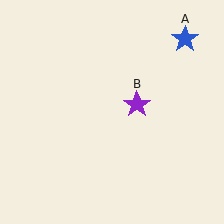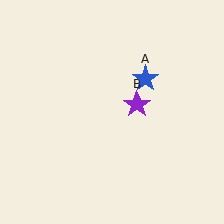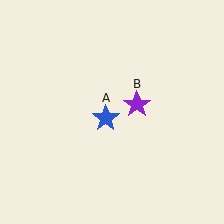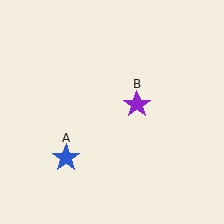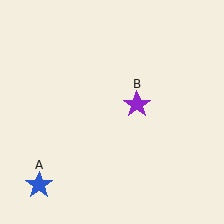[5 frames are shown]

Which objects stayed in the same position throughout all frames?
Purple star (object B) remained stationary.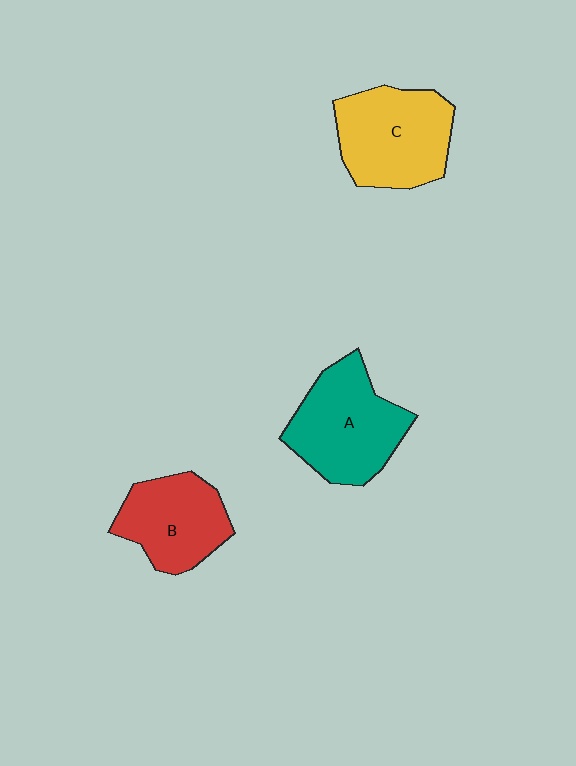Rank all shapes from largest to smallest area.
From largest to smallest: A (teal), C (yellow), B (red).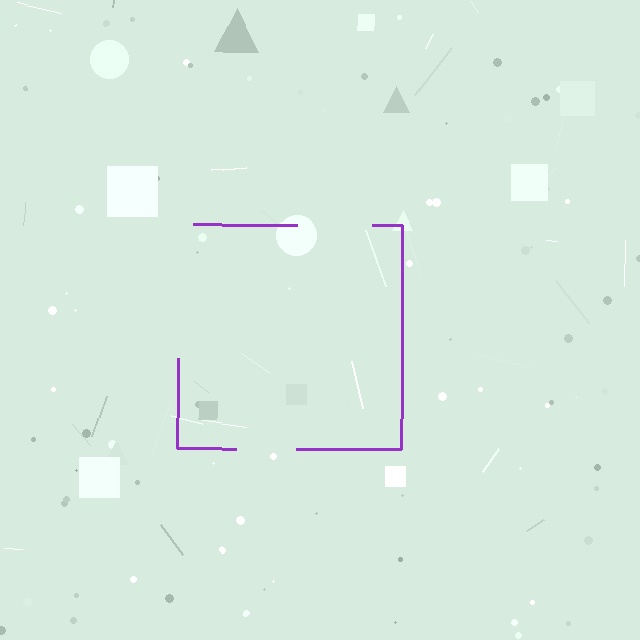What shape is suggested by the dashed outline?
The dashed outline suggests a square.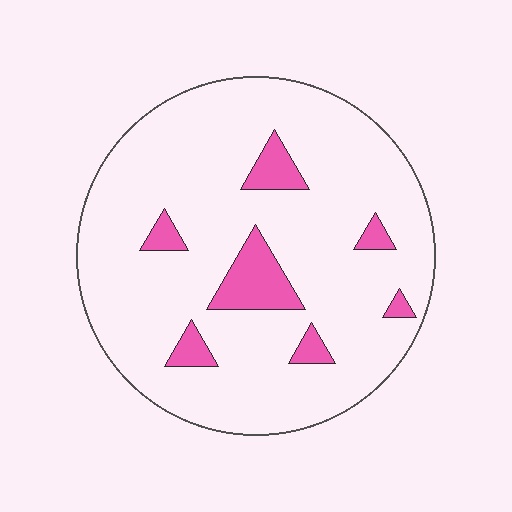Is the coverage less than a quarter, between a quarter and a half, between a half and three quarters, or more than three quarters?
Less than a quarter.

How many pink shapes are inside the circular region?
7.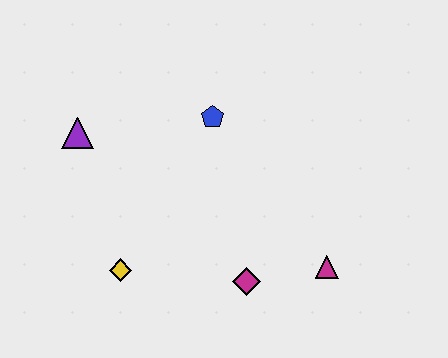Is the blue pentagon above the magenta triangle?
Yes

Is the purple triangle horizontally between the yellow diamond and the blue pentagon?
No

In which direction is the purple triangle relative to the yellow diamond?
The purple triangle is above the yellow diamond.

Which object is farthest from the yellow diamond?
The magenta triangle is farthest from the yellow diamond.